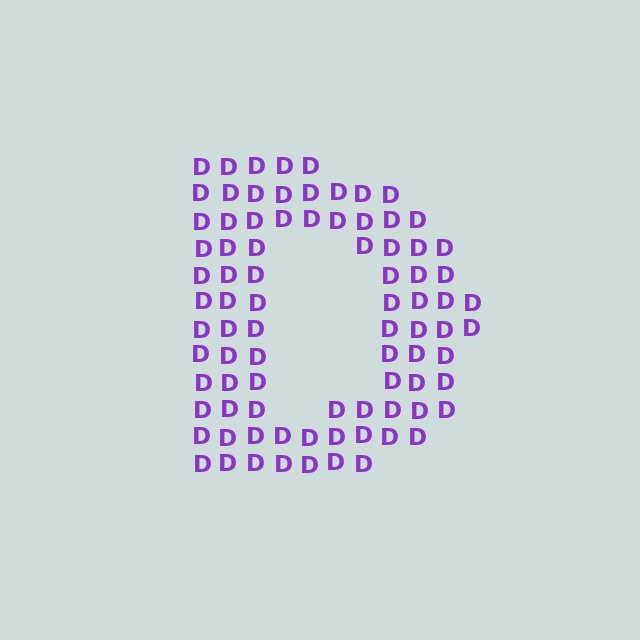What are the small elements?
The small elements are letter D's.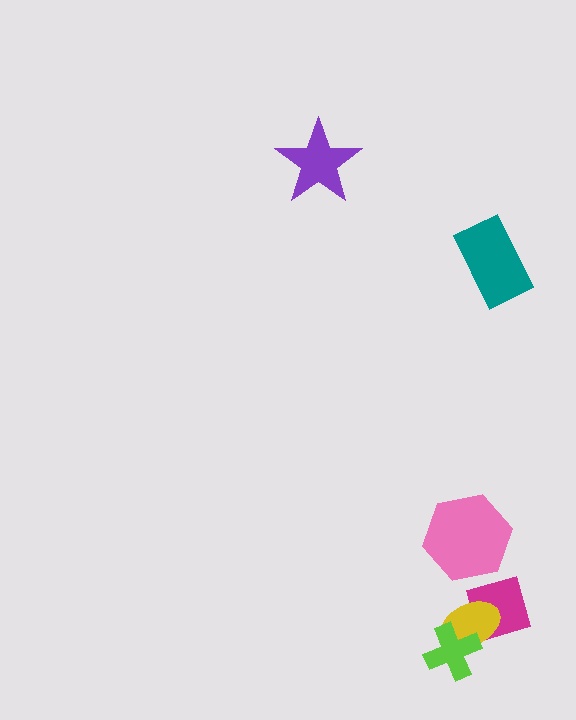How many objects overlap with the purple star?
0 objects overlap with the purple star.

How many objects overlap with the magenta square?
1 object overlaps with the magenta square.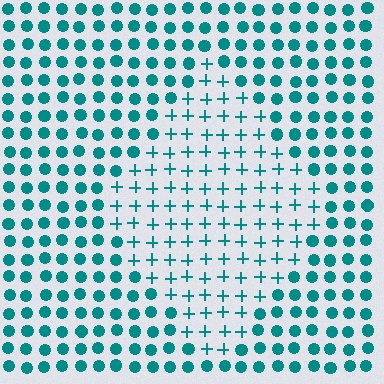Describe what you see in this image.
The image is filled with small teal elements arranged in a uniform grid. A diamond-shaped region contains plus signs, while the surrounding area contains circles. The boundary is defined purely by the change in element shape.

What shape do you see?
I see a diamond.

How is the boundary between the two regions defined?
The boundary is defined by a change in element shape: plus signs inside vs. circles outside. All elements share the same color and spacing.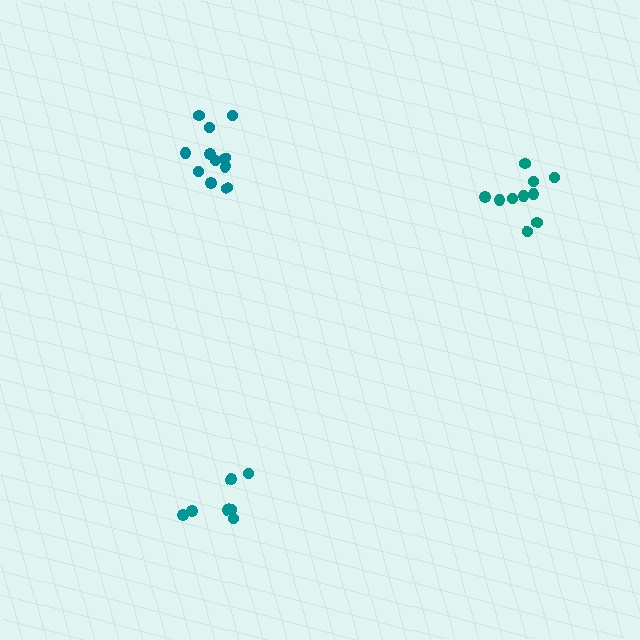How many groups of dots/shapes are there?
There are 3 groups.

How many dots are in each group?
Group 1: 11 dots, Group 2: 10 dots, Group 3: 7 dots (28 total).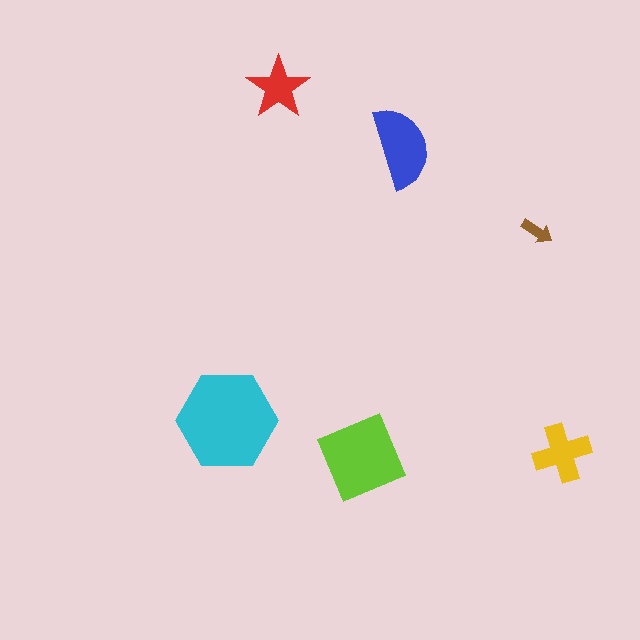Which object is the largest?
The cyan hexagon.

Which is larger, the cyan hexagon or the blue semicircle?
The cyan hexagon.